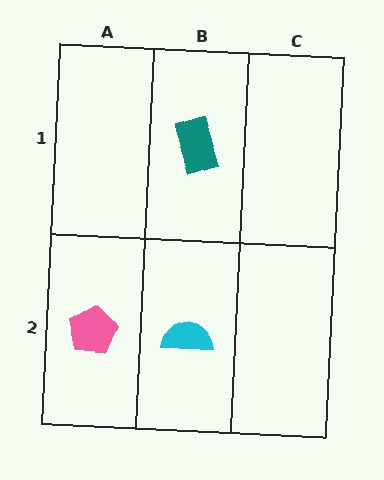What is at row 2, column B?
A cyan semicircle.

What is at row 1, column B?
A teal rectangle.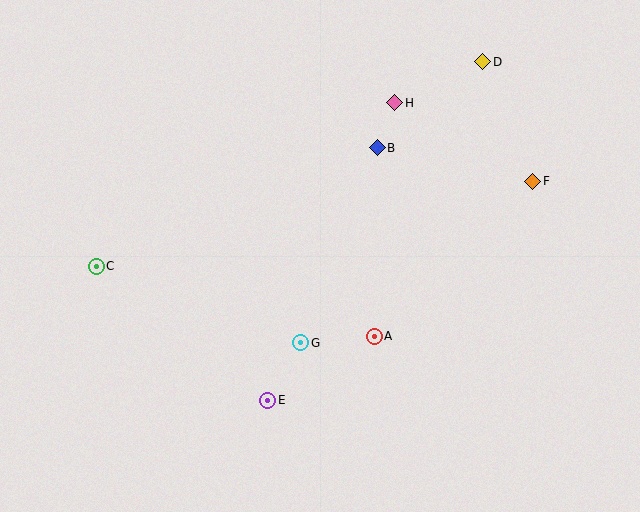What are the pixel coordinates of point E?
Point E is at (268, 400).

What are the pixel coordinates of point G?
Point G is at (301, 343).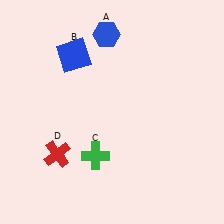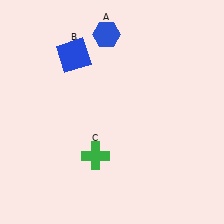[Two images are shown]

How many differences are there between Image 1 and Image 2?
There is 1 difference between the two images.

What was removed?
The red cross (D) was removed in Image 2.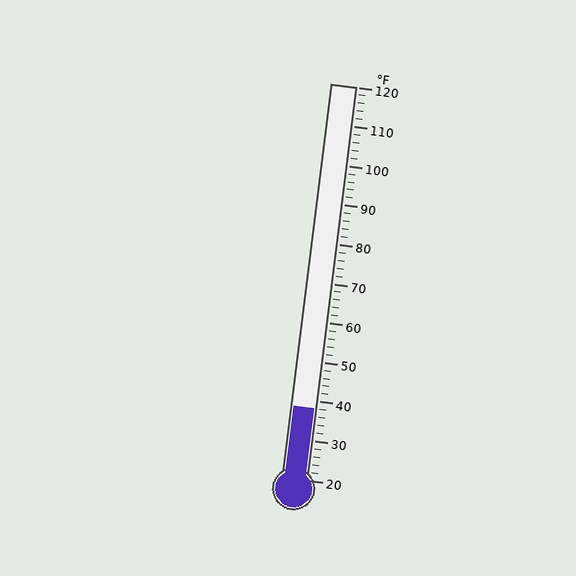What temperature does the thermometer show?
The thermometer shows approximately 38°F.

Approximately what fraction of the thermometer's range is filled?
The thermometer is filled to approximately 20% of its range.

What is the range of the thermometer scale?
The thermometer scale ranges from 20°F to 120°F.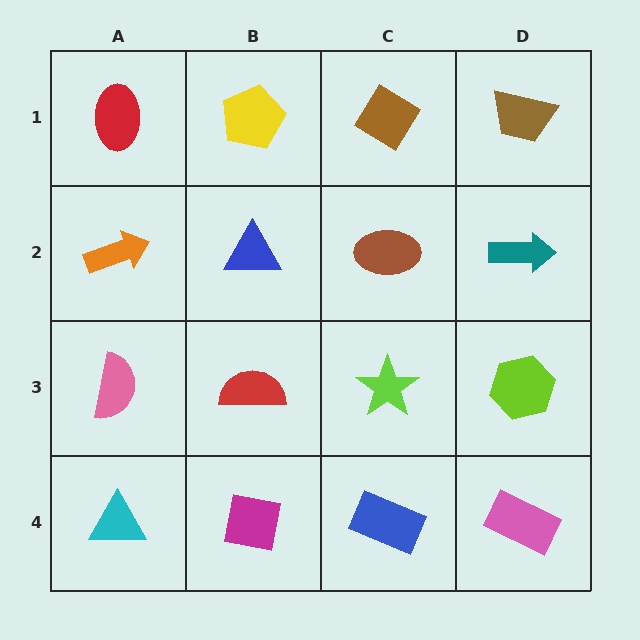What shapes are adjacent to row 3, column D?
A teal arrow (row 2, column D), a pink rectangle (row 4, column D), a lime star (row 3, column C).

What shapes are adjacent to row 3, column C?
A brown ellipse (row 2, column C), a blue rectangle (row 4, column C), a red semicircle (row 3, column B), a lime hexagon (row 3, column D).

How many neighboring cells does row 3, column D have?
3.